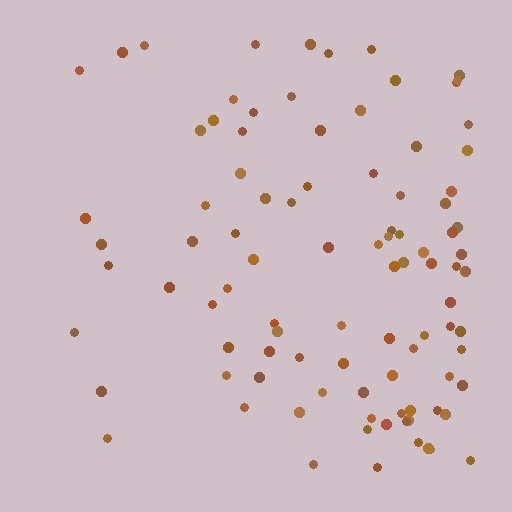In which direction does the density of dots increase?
From left to right, with the right side densest.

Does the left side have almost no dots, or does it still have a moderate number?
Still a moderate number, just noticeably fewer than the right.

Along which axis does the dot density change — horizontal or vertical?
Horizontal.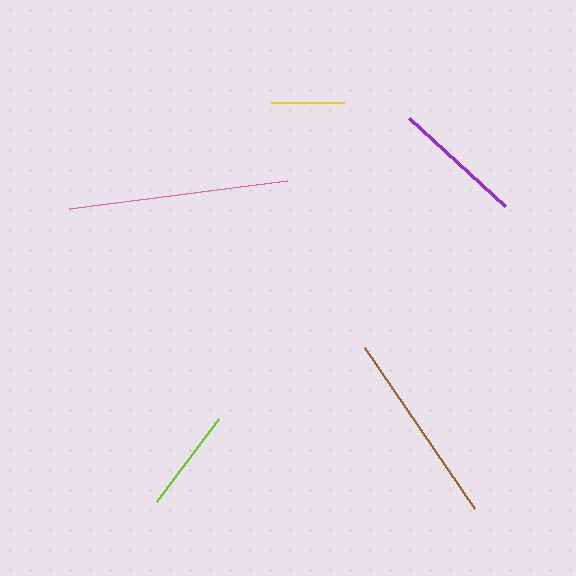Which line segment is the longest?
The pink line is the longest at approximately 219 pixels.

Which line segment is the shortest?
The yellow line is the shortest at approximately 73 pixels.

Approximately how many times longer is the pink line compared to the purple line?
The pink line is approximately 1.7 times the length of the purple line.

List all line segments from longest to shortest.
From longest to shortest: pink, brown, purple, lime, yellow.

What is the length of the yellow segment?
The yellow segment is approximately 73 pixels long.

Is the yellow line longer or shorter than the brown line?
The brown line is longer than the yellow line.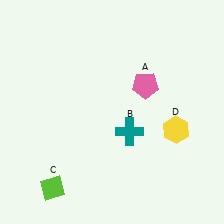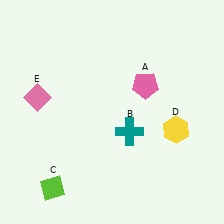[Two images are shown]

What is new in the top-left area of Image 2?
A pink diamond (E) was added in the top-left area of Image 2.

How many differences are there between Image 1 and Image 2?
There is 1 difference between the two images.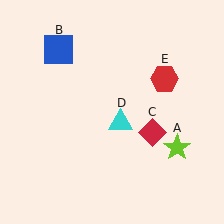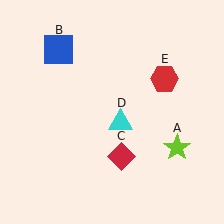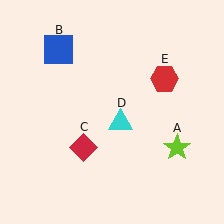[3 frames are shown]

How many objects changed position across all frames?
1 object changed position: red diamond (object C).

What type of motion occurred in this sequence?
The red diamond (object C) rotated clockwise around the center of the scene.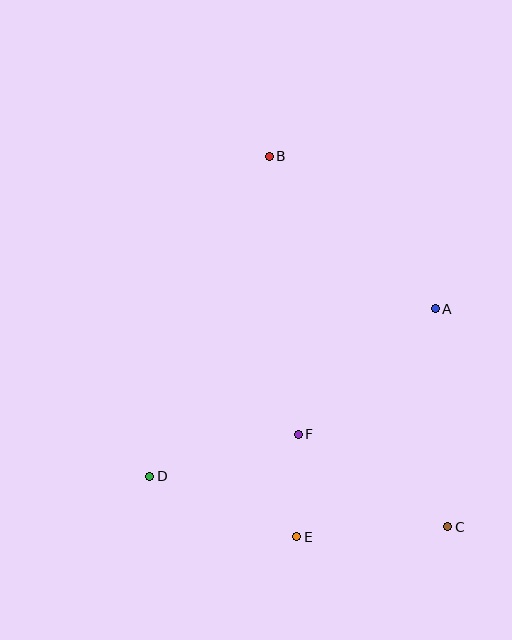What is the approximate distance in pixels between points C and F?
The distance between C and F is approximately 176 pixels.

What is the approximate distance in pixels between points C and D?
The distance between C and D is approximately 302 pixels.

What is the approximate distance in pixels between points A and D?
The distance between A and D is approximately 331 pixels.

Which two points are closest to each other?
Points E and F are closest to each other.